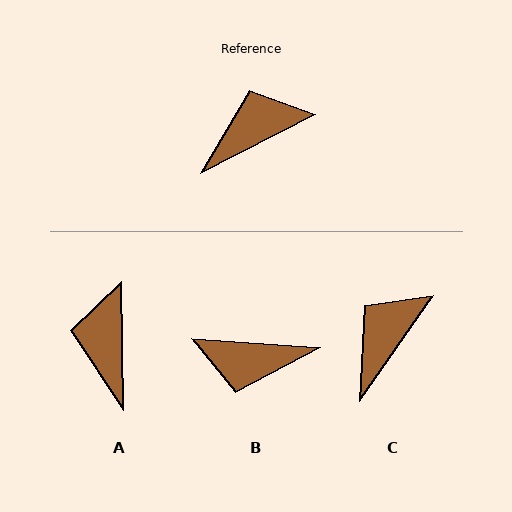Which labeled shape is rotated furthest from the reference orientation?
B, about 149 degrees away.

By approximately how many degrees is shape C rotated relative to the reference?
Approximately 28 degrees counter-clockwise.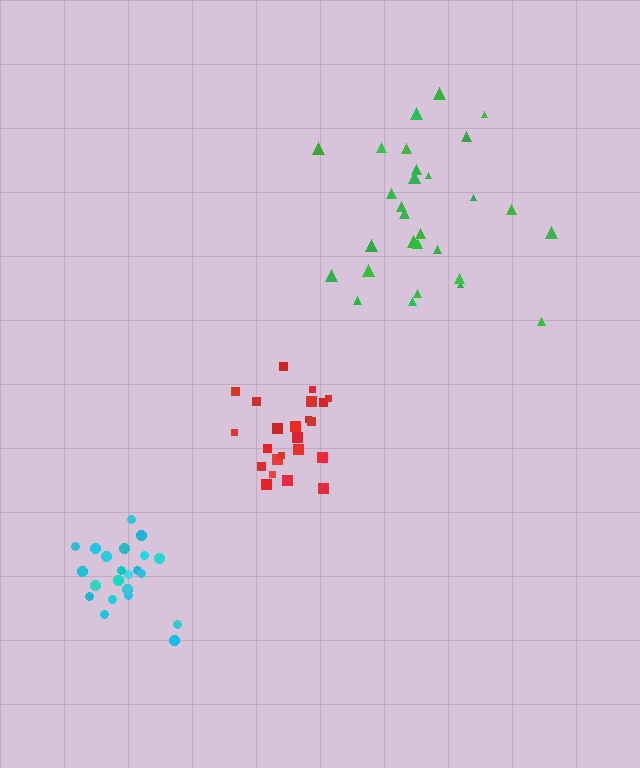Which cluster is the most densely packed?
Cyan.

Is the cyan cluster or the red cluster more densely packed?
Cyan.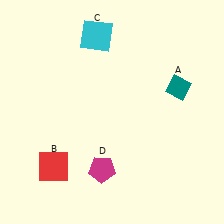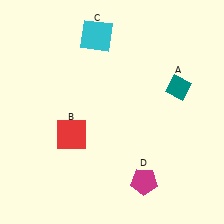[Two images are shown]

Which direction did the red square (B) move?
The red square (B) moved up.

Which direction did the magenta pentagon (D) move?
The magenta pentagon (D) moved right.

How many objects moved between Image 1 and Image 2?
2 objects moved between the two images.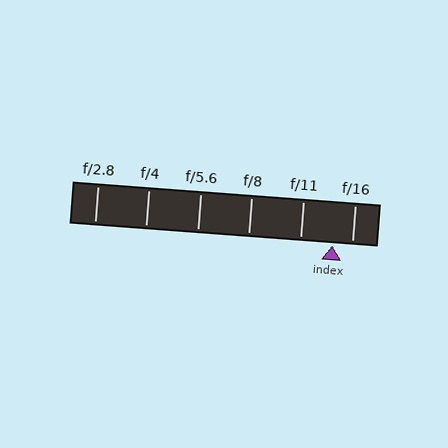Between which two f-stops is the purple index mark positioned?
The index mark is between f/11 and f/16.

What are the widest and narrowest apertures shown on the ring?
The widest aperture shown is f/2.8 and the narrowest is f/16.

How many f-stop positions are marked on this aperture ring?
There are 6 f-stop positions marked.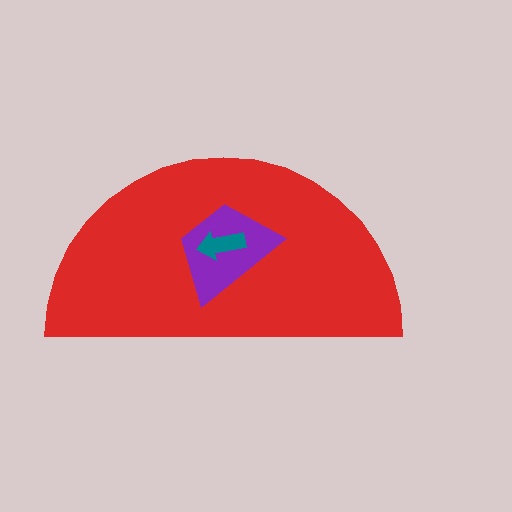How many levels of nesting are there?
3.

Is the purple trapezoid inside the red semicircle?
Yes.